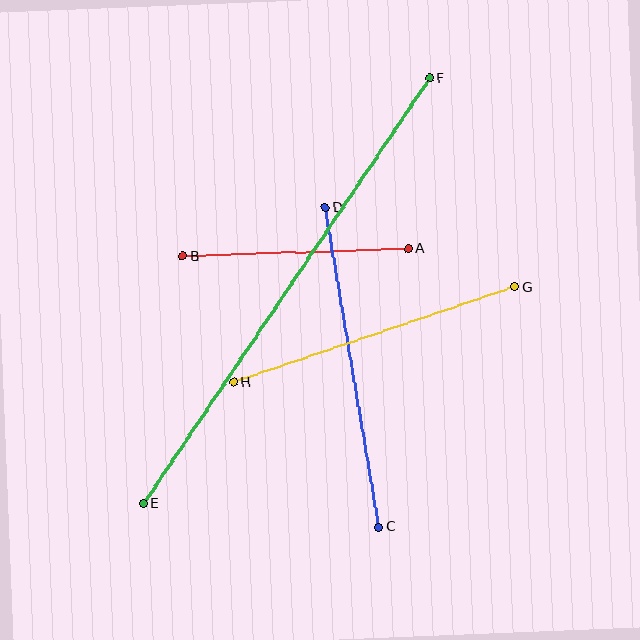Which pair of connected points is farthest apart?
Points E and F are farthest apart.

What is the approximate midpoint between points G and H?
The midpoint is at approximately (374, 335) pixels.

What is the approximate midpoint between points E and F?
The midpoint is at approximately (286, 291) pixels.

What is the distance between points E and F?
The distance is approximately 513 pixels.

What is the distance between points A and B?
The distance is approximately 226 pixels.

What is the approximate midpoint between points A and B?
The midpoint is at approximately (296, 252) pixels.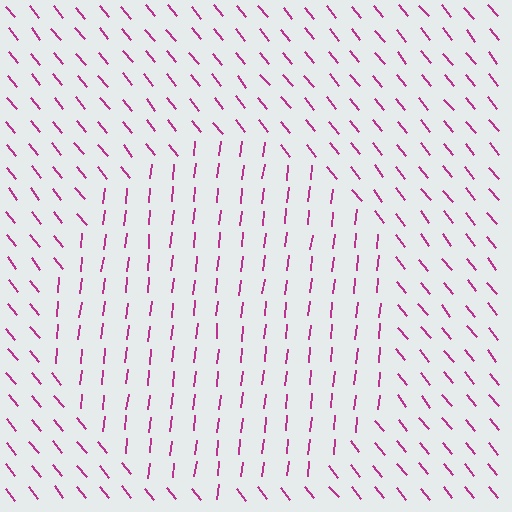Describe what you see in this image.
The image is filled with small magenta line segments. A circle region in the image has lines oriented differently from the surrounding lines, creating a visible texture boundary.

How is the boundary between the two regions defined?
The boundary is defined purely by a change in line orientation (approximately 45 degrees difference). All lines are the same color and thickness.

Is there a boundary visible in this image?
Yes, there is a texture boundary formed by a change in line orientation.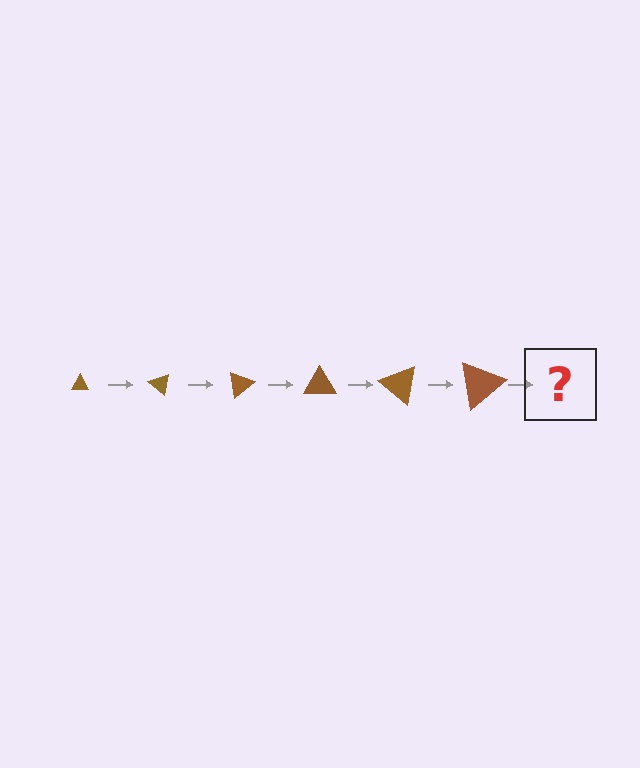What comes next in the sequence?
The next element should be a triangle, larger than the previous one and rotated 240 degrees from the start.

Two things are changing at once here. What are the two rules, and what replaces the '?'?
The two rules are that the triangle grows larger each step and it rotates 40 degrees each step. The '?' should be a triangle, larger than the previous one and rotated 240 degrees from the start.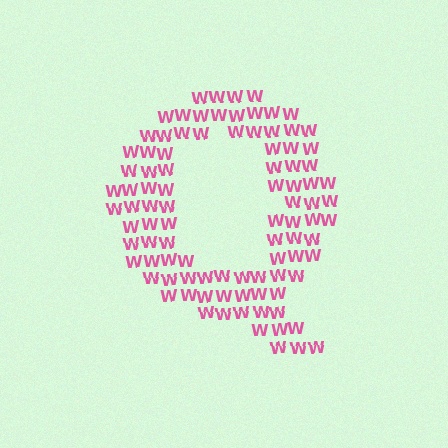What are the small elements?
The small elements are letter W's.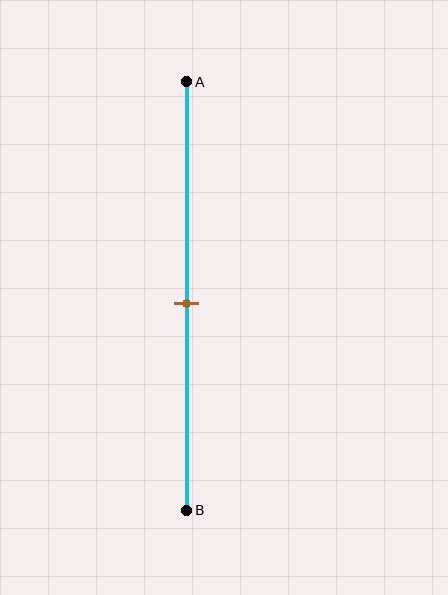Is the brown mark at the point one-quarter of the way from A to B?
No, the mark is at about 50% from A, not at the 25% one-quarter point.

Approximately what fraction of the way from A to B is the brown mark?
The brown mark is approximately 50% of the way from A to B.